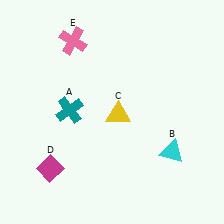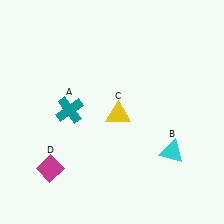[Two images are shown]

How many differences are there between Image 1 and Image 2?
There is 1 difference between the two images.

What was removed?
The pink cross (E) was removed in Image 2.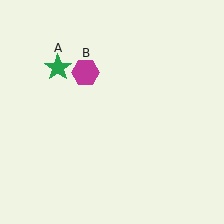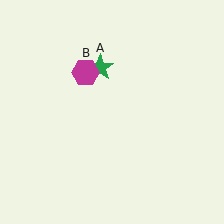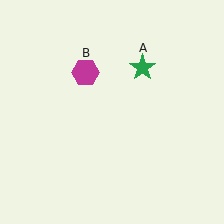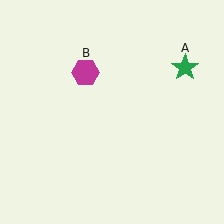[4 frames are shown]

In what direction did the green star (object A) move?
The green star (object A) moved right.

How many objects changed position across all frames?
1 object changed position: green star (object A).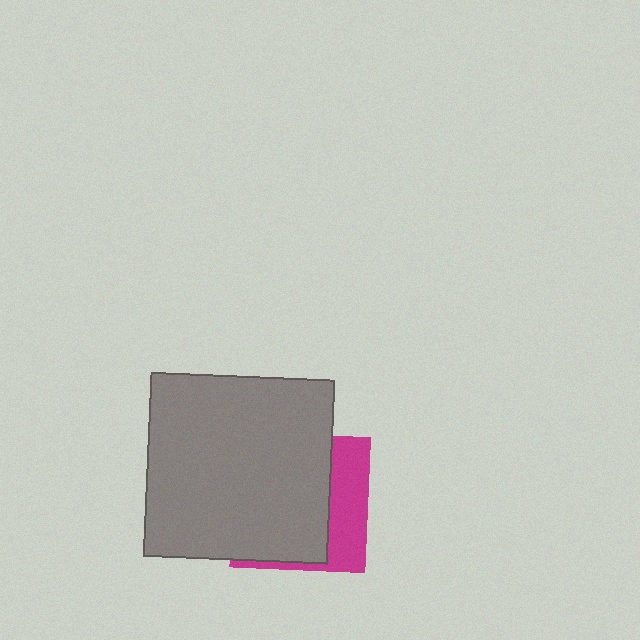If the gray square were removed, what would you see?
You would see the complete magenta square.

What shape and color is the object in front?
The object in front is a gray square.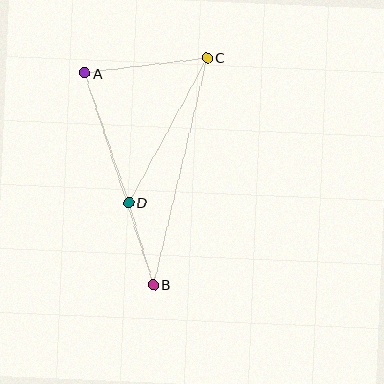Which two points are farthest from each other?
Points B and C are farthest from each other.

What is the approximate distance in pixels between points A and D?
The distance between A and D is approximately 137 pixels.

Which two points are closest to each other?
Points B and D are closest to each other.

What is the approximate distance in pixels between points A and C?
The distance between A and C is approximately 123 pixels.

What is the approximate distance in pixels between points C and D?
The distance between C and D is approximately 165 pixels.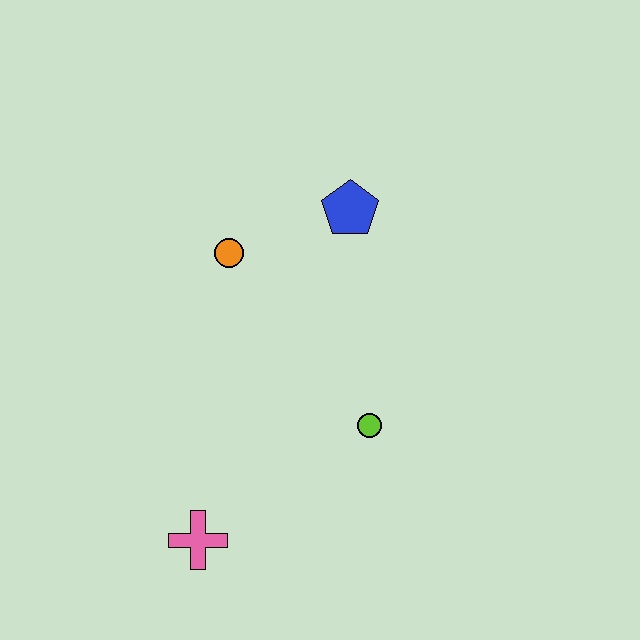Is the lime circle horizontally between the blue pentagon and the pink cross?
No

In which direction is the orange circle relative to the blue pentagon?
The orange circle is to the left of the blue pentagon.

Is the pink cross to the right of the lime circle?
No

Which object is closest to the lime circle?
The pink cross is closest to the lime circle.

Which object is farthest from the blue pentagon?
The pink cross is farthest from the blue pentagon.